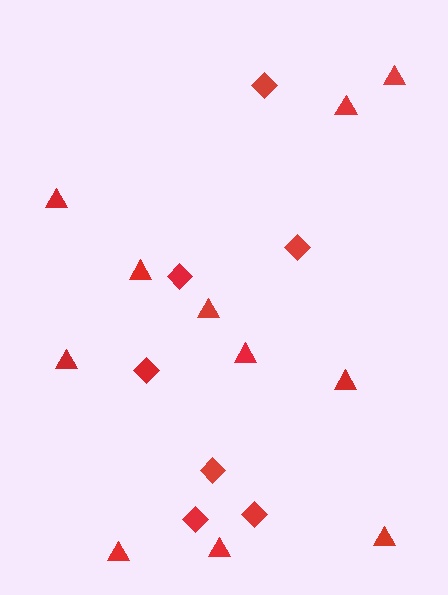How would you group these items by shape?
There are 2 groups: one group of diamonds (7) and one group of triangles (11).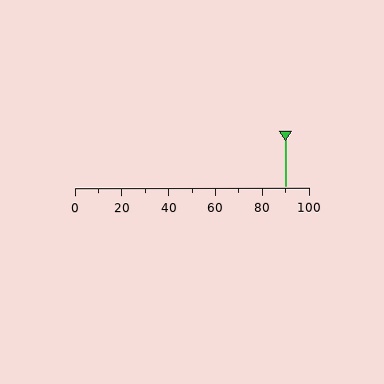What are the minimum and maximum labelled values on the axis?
The axis runs from 0 to 100.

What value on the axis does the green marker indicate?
The marker indicates approximately 90.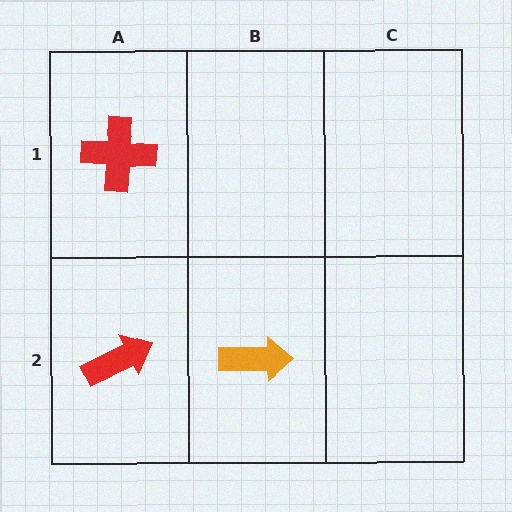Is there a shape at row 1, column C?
No, that cell is empty.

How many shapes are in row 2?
2 shapes.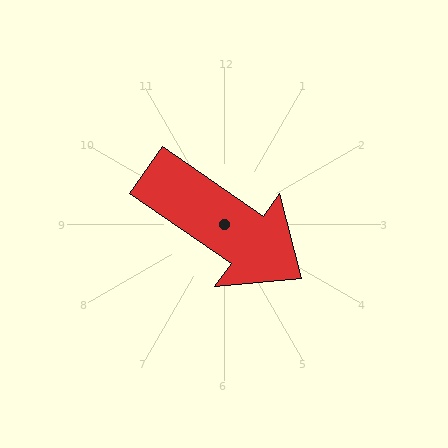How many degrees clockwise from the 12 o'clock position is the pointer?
Approximately 125 degrees.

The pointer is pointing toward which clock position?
Roughly 4 o'clock.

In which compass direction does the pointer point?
Southeast.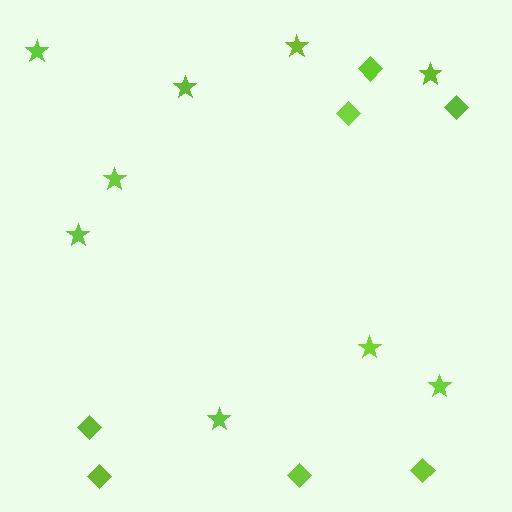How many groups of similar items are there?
There are 2 groups: one group of stars (9) and one group of diamonds (7).